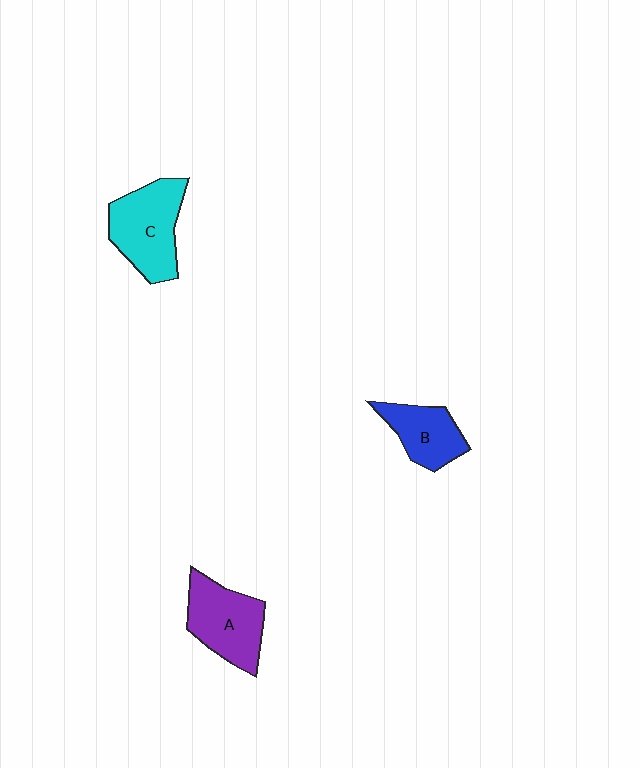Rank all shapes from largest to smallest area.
From largest to smallest: C (cyan), A (purple), B (blue).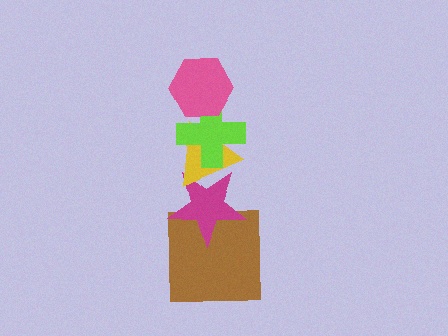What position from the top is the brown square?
The brown square is 5th from the top.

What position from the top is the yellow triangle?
The yellow triangle is 3rd from the top.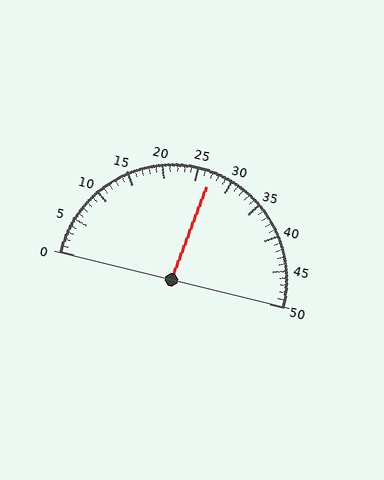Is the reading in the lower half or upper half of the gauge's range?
The reading is in the upper half of the range (0 to 50).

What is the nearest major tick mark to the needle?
The nearest major tick mark is 25.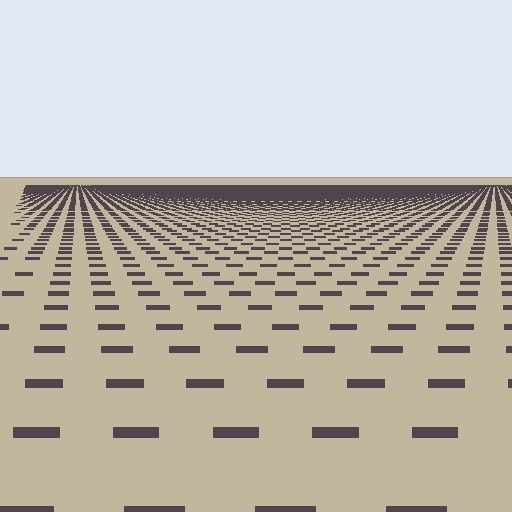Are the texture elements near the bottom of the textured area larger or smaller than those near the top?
Larger. Near the bottom, elements are closer to the viewer and appear at a bigger on-screen size.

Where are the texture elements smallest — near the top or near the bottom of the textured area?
Near the top.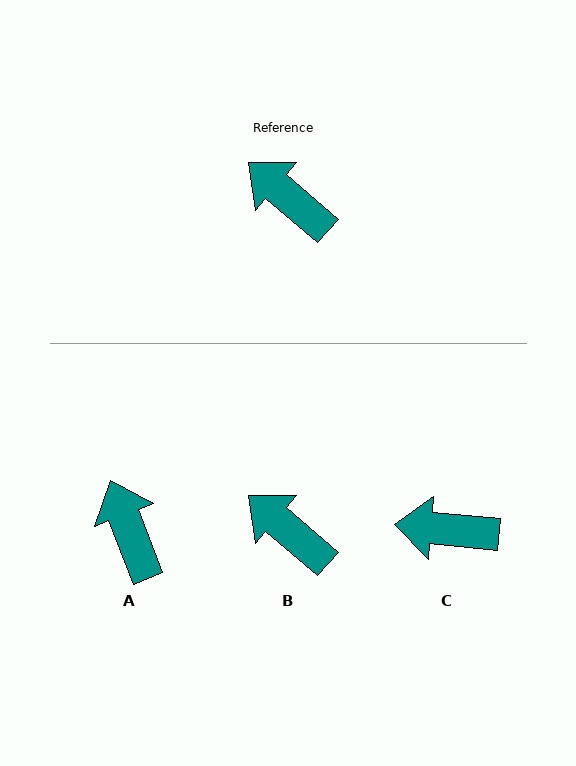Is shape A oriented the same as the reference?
No, it is off by about 28 degrees.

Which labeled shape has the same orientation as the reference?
B.